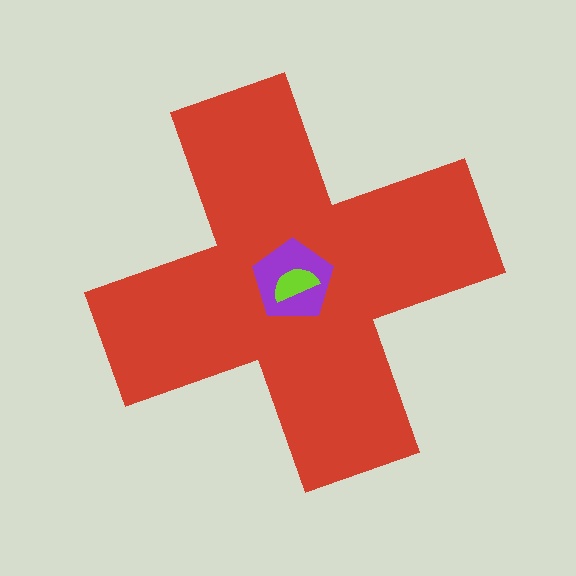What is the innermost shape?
The lime semicircle.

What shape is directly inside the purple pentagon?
The lime semicircle.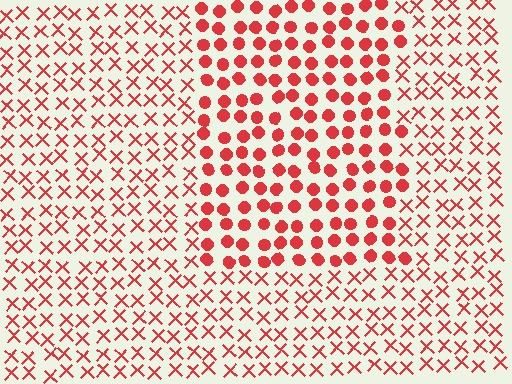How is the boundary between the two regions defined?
The boundary is defined by a change in element shape: circles inside vs. X marks outside. All elements share the same color and spacing.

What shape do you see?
I see a rectangle.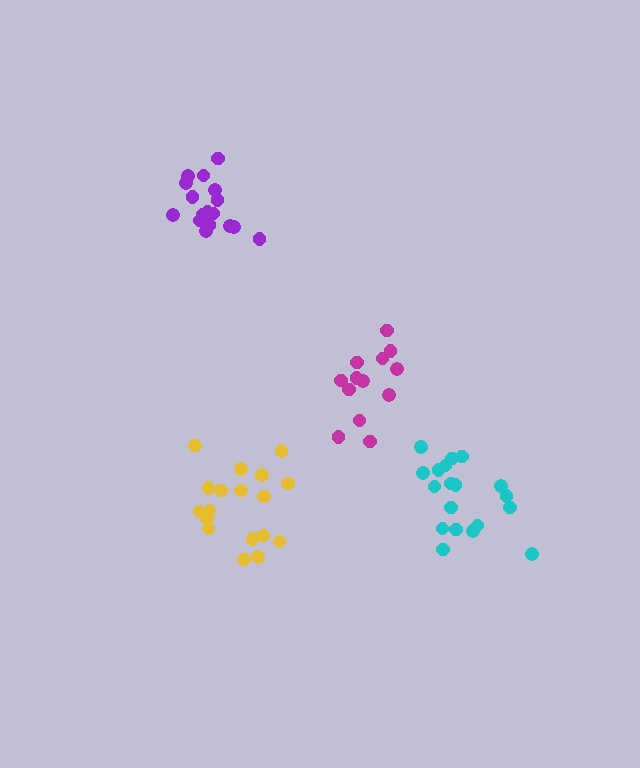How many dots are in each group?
Group 1: 18 dots, Group 2: 18 dots, Group 3: 13 dots, Group 4: 19 dots (68 total).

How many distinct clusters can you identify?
There are 4 distinct clusters.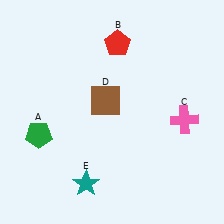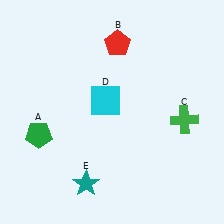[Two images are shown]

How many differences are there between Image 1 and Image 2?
There are 2 differences between the two images.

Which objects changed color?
C changed from pink to green. D changed from brown to cyan.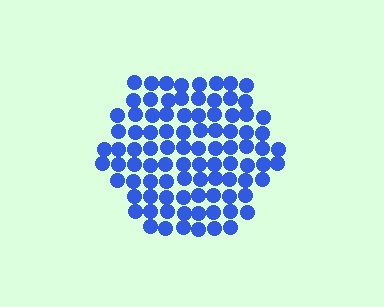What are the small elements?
The small elements are circles.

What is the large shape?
The large shape is a hexagon.